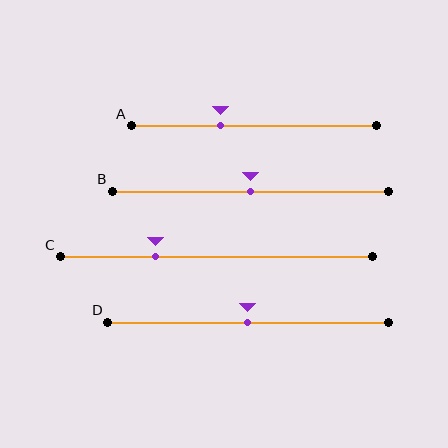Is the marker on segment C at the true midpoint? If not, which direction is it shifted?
No, the marker on segment C is shifted to the left by about 20% of the segment length.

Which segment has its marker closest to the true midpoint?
Segment B has its marker closest to the true midpoint.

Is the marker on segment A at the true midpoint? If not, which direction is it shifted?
No, the marker on segment A is shifted to the left by about 13% of the segment length.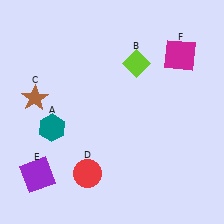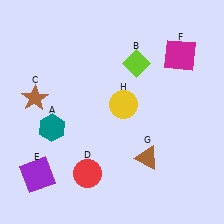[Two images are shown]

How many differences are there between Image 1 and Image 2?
There are 2 differences between the two images.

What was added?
A brown triangle (G), a yellow circle (H) were added in Image 2.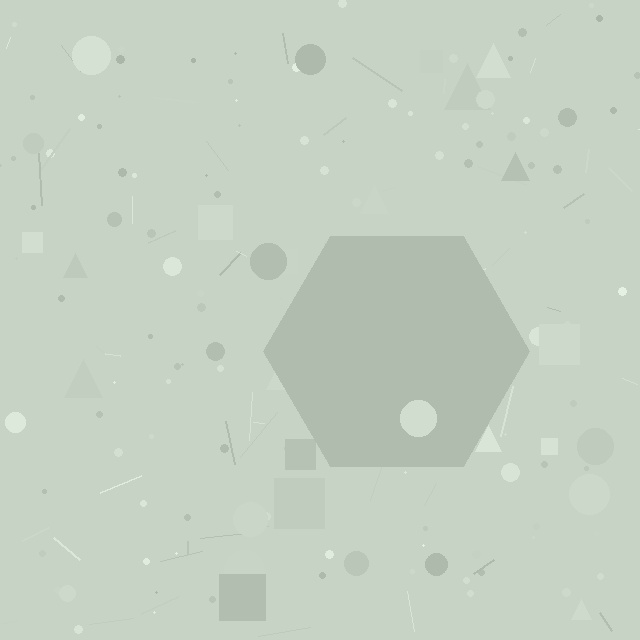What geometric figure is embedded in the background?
A hexagon is embedded in the background.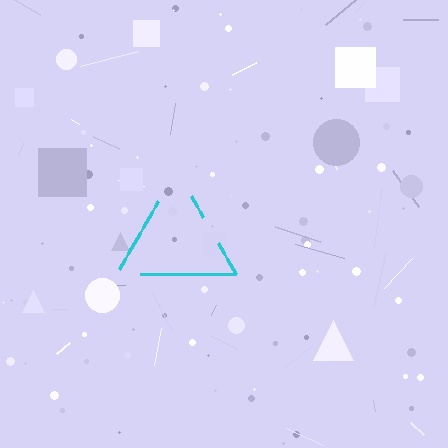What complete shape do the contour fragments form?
The contour fragments form a triangle.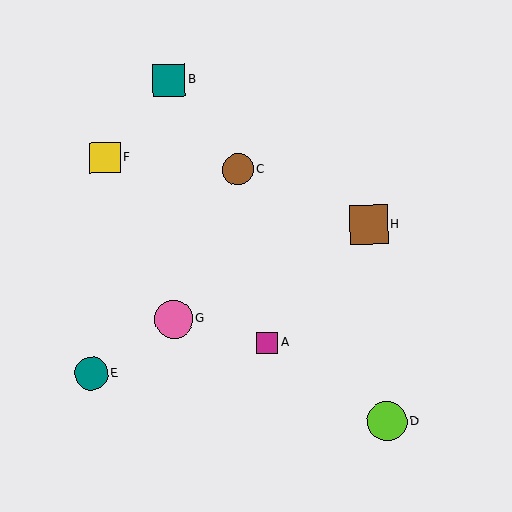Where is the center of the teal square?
The center of the teal square is at (169, 80).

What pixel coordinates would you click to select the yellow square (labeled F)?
Click at (105, 158) to select the yellow square F.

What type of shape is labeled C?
Shape C is a brown circle.